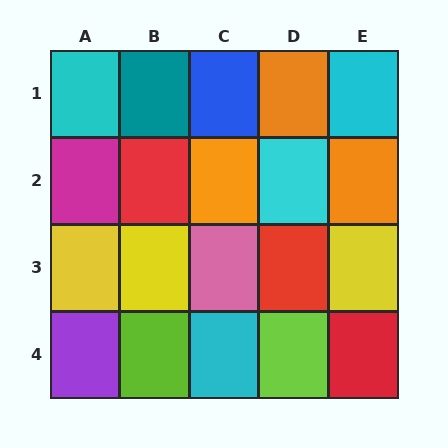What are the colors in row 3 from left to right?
Yellow, yellow, pink, red, yellow.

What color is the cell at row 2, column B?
Red.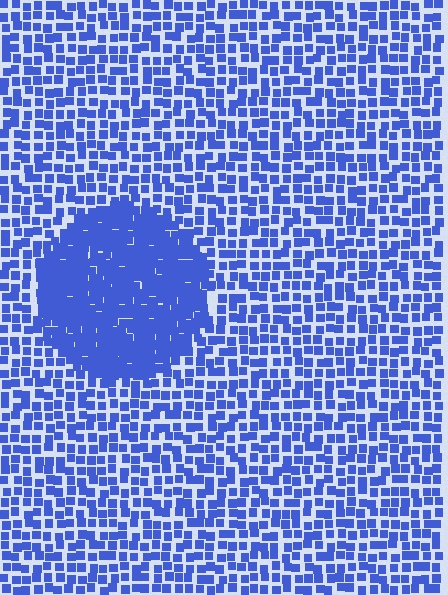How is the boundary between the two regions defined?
The boundary is defined by a change in element density (approximately 2.1x ratio). All elements are the same color, size, and shape.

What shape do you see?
I see a circle.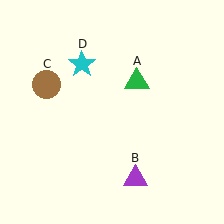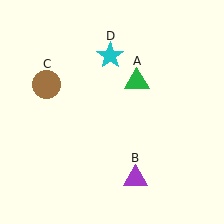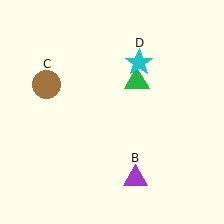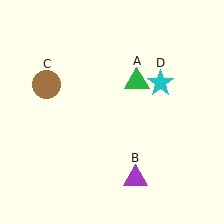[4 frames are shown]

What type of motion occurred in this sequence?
The cyan star (object D) rotated clockwise around the center of the scene.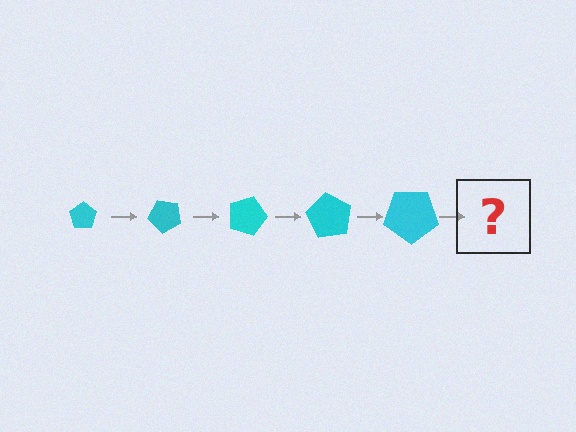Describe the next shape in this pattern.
It should be a pentagon, larger than the previous one and rotated 225 degrees from the start.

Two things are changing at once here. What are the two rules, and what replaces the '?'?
The two rules are that the pentagon grows larger each step and it rotates 45 degrees each step. The '?' should be a pentagon, larger than the previous one and rotated 225 degrees from the start.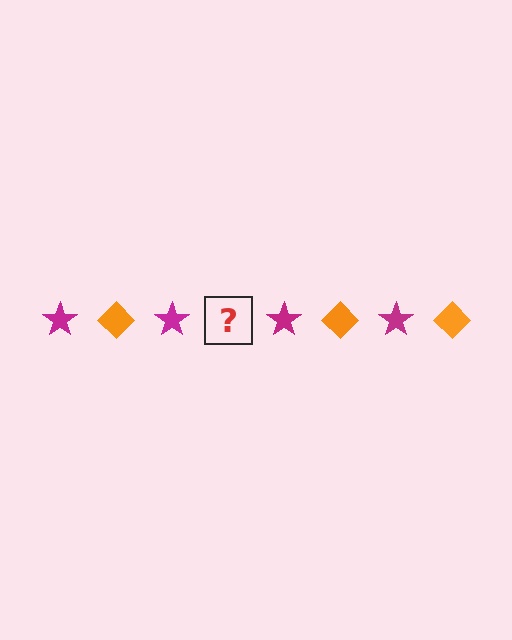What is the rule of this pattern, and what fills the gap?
The rule is that the pattern alternates between magenta star and orange diamond. The gap should be filled with an orange diamond.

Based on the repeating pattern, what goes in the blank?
The blank should be an orange diamond.